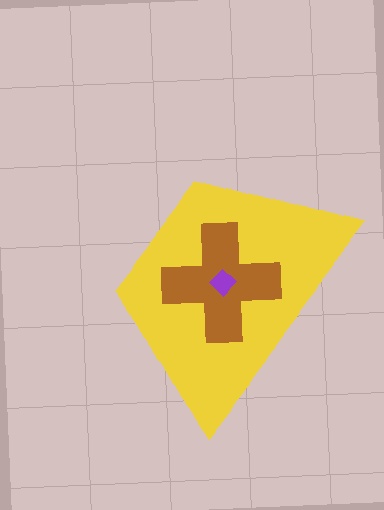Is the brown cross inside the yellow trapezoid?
Yes.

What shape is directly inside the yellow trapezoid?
The brown cross.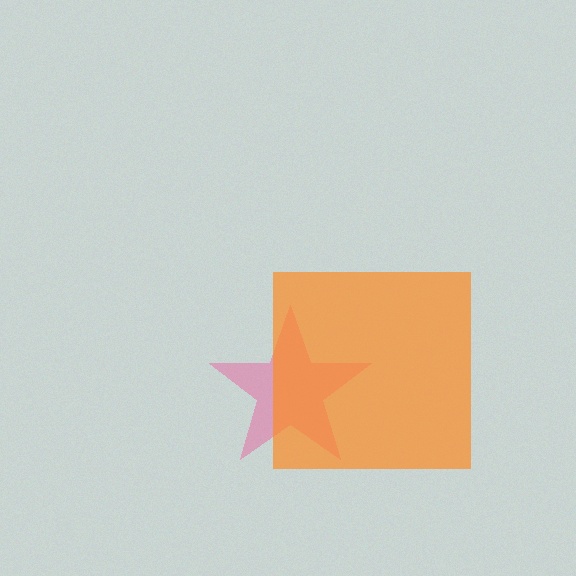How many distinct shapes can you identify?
There are 2 distinct shapes: a pink star, an orange square.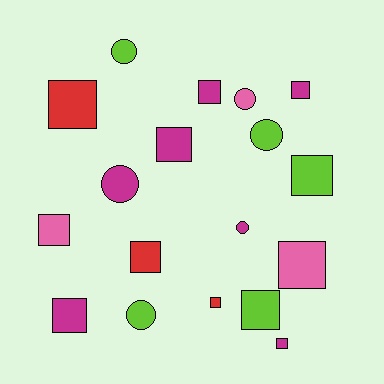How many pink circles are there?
There is 1 pink circle.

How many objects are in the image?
There are 18 objects.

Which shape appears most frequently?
Square, with 12 objects.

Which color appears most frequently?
Magenta, with 7 objects.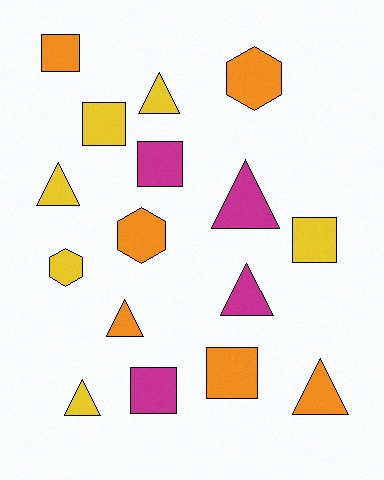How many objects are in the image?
There are 16 objects.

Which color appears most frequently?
Yellow, with 6 objects.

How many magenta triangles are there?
There are 2 magenta triangles.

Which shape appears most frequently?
Triangle, with 7 objects.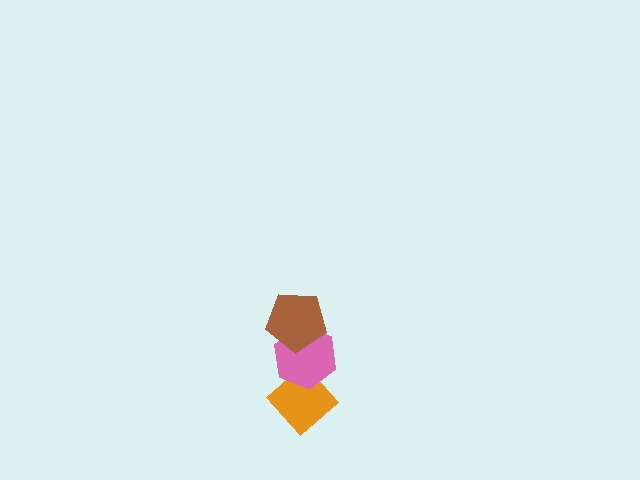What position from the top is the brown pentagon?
The brown pentagon is 1st from the top.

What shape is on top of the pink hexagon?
The brown pentagon is on top of the pink hexagon.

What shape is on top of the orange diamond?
The pink hexagon is on top of the orange diamond.